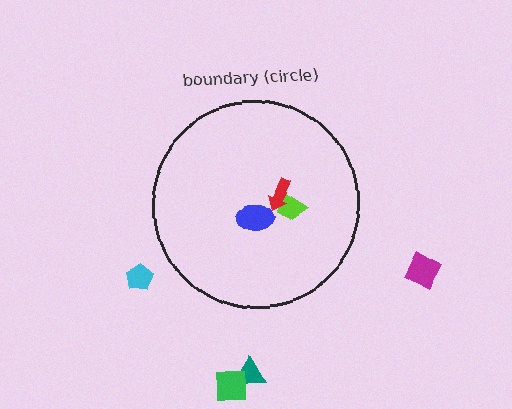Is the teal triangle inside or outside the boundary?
Outside.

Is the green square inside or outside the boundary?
Outside.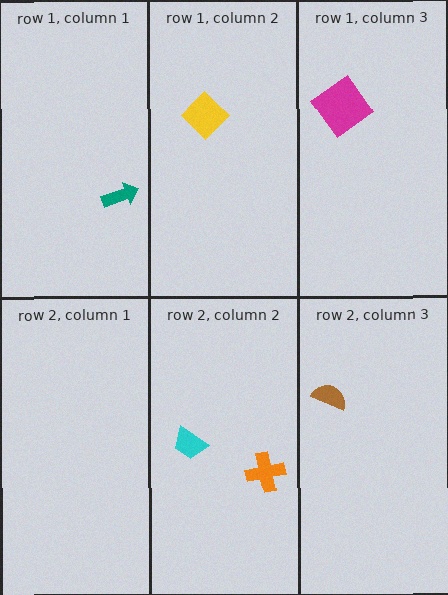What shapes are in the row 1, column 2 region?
The yellow diamond.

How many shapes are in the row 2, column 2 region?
2.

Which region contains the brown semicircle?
The row 2, column 3 region.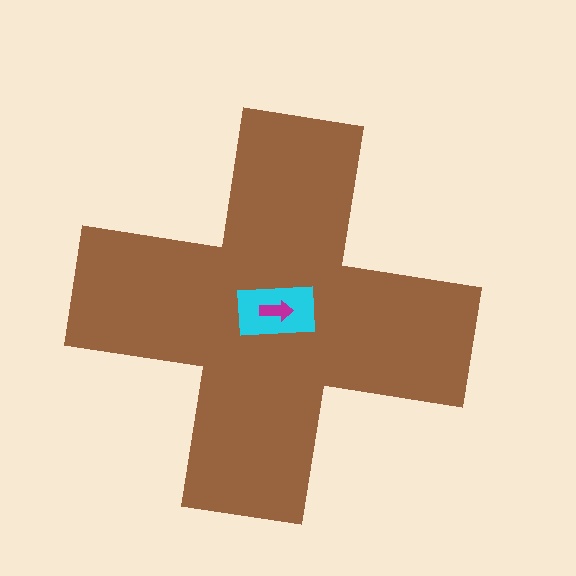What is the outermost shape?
The brown cross.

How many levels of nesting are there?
3.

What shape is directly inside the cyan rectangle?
The magenta arrow.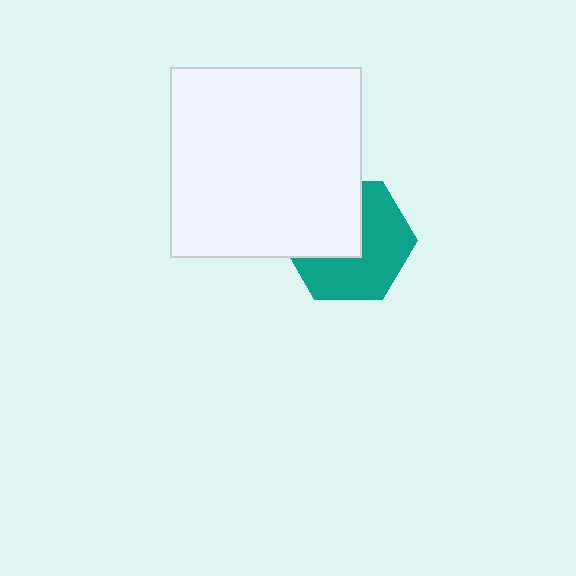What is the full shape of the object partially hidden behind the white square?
The partially hidden object is a teal hexagon.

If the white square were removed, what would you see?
You would see the complete teal hexagon.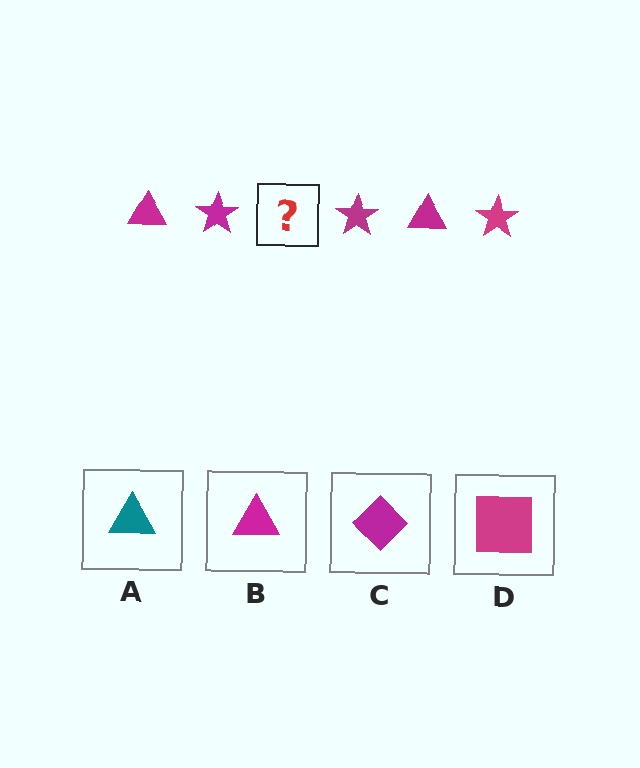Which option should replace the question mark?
Option B.